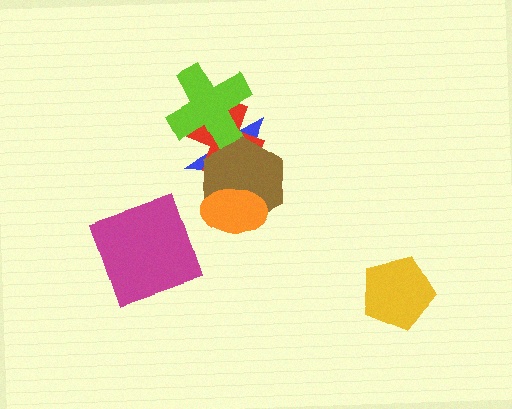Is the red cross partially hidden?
Yes, it is partially covered by another shape.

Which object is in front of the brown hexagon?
The orange ellipse is in front of the brown hexagon.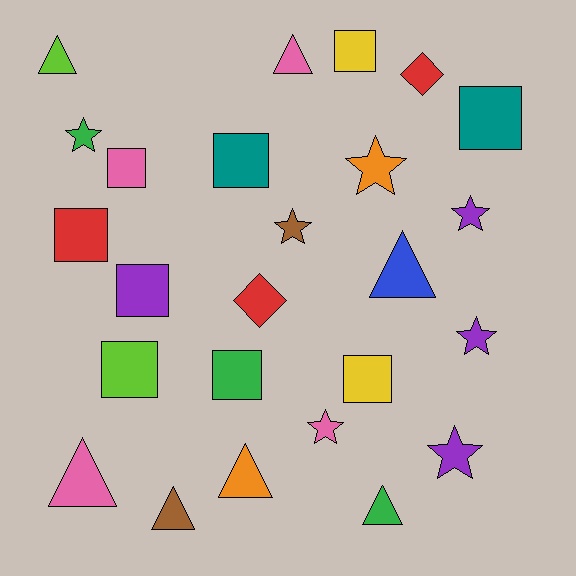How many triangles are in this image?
There are 7 triangles.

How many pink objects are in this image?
There are 4 pink objects.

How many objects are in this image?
There are 25 objects.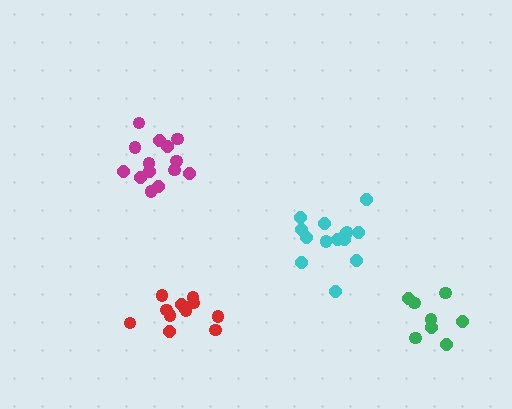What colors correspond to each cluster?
The clusters are colored: green, red, magenta, cyan.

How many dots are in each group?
Group 1: 8 dots, Group 2: 12 dots, Group 3: 14 dots, Group 4: 14 dots (48 total).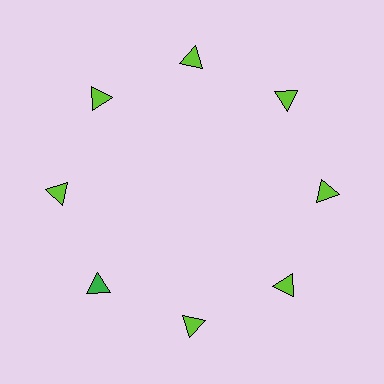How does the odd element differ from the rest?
It has a different color: green instead of lime.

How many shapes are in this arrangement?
There are 8 shapes arranged in a ring pattern.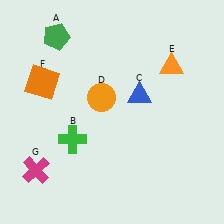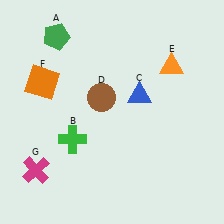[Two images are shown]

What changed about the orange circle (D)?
In Image 1, D is orange. In Image 2, it changed to brown.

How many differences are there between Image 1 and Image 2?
There is 1 difference between the two images.